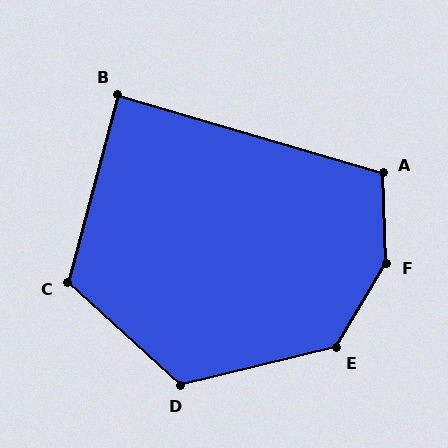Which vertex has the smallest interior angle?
B, at approximately 89 degrees.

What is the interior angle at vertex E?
Approximately 134 degrees (obtuse).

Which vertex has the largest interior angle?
F, at approximately 147 degrees.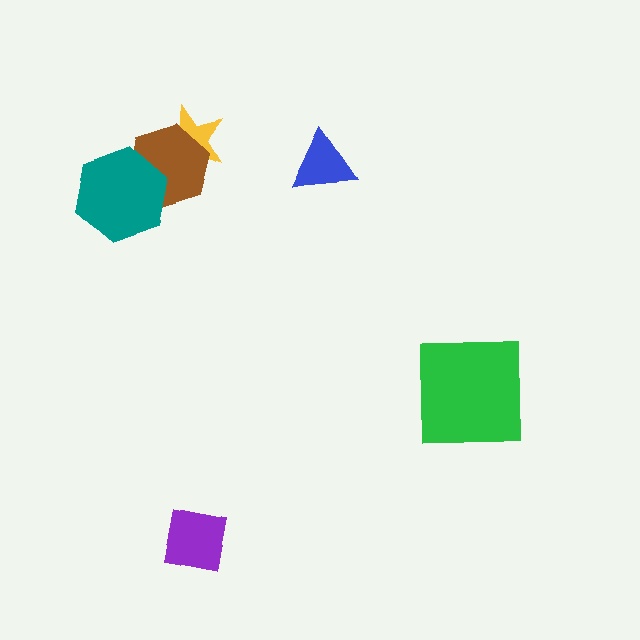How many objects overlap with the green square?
0 objects overlap with the green square.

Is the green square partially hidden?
No, no other shape covers it.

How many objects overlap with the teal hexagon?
1 object overlaps with the teal hexagon.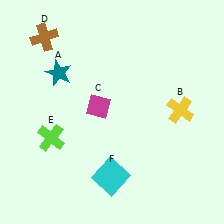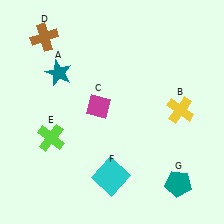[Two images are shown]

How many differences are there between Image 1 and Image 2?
There is 1 difference between the two images.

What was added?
A teal pentagon (G) was added in Image 2.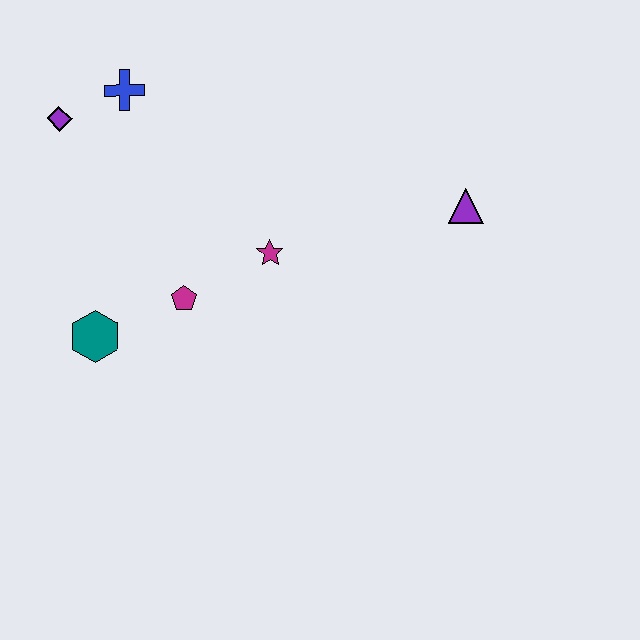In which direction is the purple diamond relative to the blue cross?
The purple diamond is to the left of the blue cross.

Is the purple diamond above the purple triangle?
Yes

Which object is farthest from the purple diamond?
The purple triangle is farthest from the purple diamond.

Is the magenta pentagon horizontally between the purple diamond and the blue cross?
No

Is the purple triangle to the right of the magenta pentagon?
Yes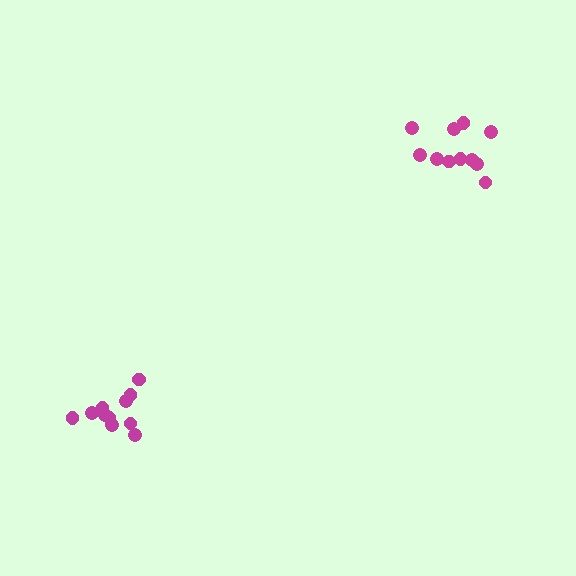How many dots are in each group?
Group 1: 11 dots, Group 2: 11 dots (22 total).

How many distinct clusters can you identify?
There are 2 distinct clusters.